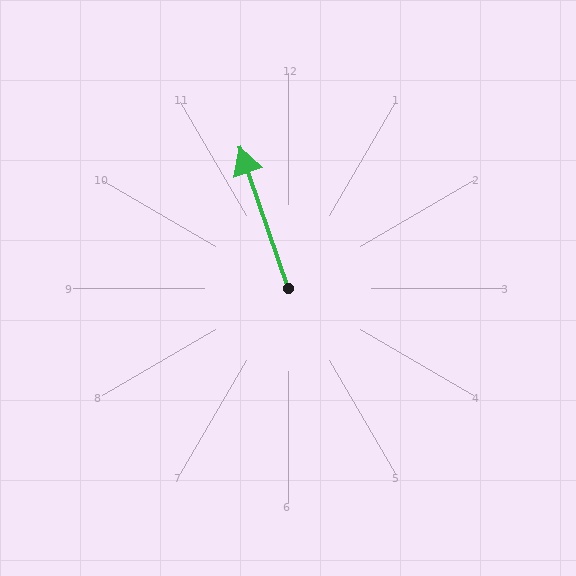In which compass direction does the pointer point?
North.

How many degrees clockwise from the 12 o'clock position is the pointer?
Approximately 341 degrees.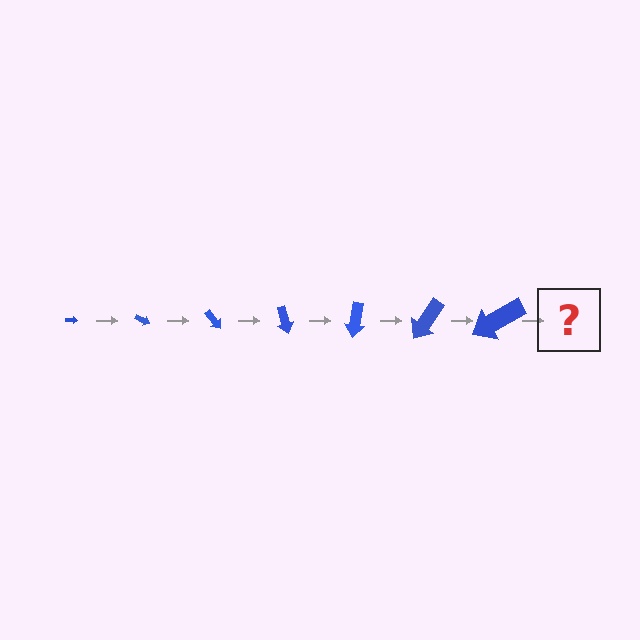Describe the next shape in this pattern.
It should be an arrow, larger than the previous one and rotated 175 degrees from the start.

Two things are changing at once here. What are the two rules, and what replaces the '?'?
The two rules are that the arrow grows larger each step and it rotates 25 degrees each step. The '?' should be an arrow, larger than the previous one and rotated 175 degrees from the start.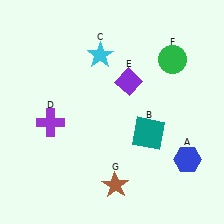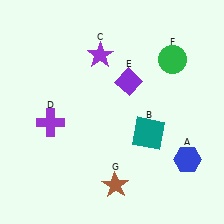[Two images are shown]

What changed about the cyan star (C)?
In Image 1, C is cyan. In Image 2, it changed to purple.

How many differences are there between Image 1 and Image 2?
There is 1 difference between the two images.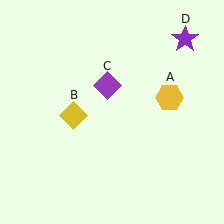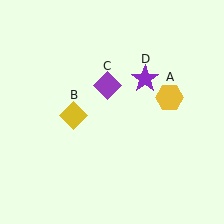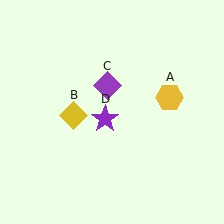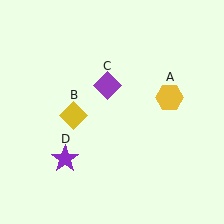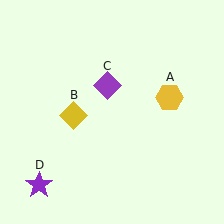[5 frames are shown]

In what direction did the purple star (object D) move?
The purple star (object D) moved down and to the left.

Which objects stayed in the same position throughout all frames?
Yellow hexagon (object A) and yellow diamond (object B) and purple diamond (object C) remained stationary.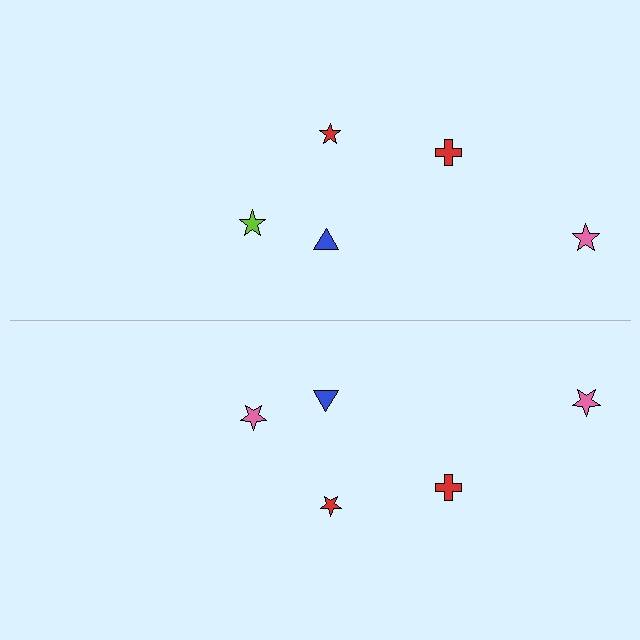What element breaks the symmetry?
The pink star on the bottom side breaks the symmetry — its mirror counterpart is lime.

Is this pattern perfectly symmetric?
No, the pattern is not perfectly symmetric. The pink star on the bottom side breaks the symmetry — its mirror counterpart is lime.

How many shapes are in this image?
There are 10 shapes in this image.